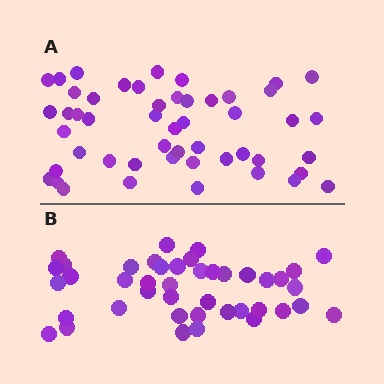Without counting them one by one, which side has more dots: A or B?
Region A (the top region) has more dots.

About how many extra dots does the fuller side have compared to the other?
Region A has roughly 8 or so more dots than region B.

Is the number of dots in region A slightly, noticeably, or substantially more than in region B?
Region A has only slightly more — the two regions are fairly close. The ratio is roughly 1.2 to 1.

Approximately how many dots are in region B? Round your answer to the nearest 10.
About 40 dots. (The exact count is 42, which rounds to 40.)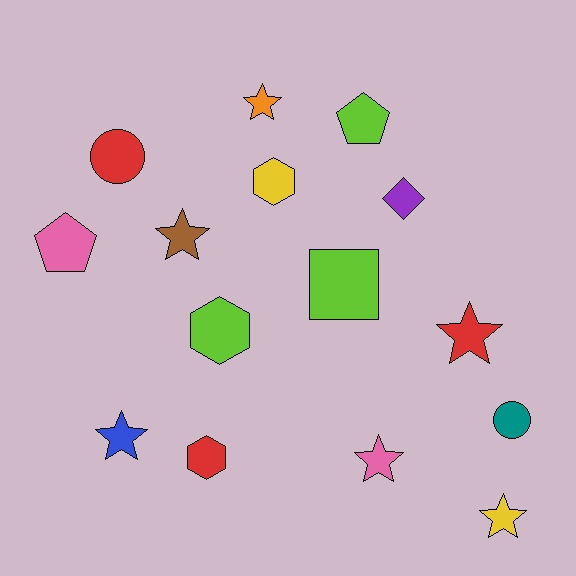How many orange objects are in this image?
There is 1 orange object.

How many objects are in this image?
There are 15 objects.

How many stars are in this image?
There are 6 stars.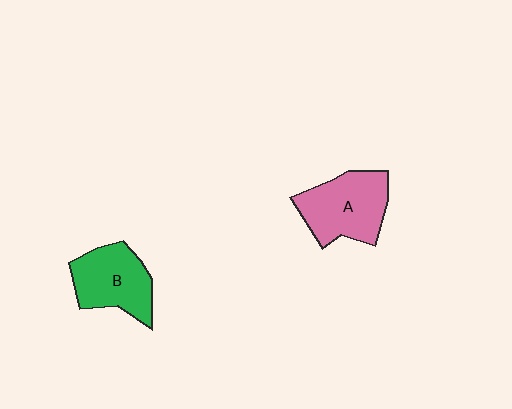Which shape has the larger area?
Shape A (pink).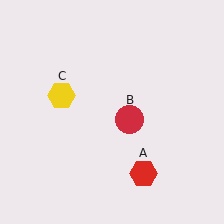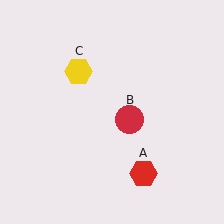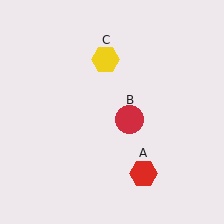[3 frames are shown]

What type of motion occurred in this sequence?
The yellow hexagon (object C) rotated clockwise around the center of the scene.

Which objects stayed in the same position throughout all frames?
Red hexagon (object A) and red circle (object B) remained stationary.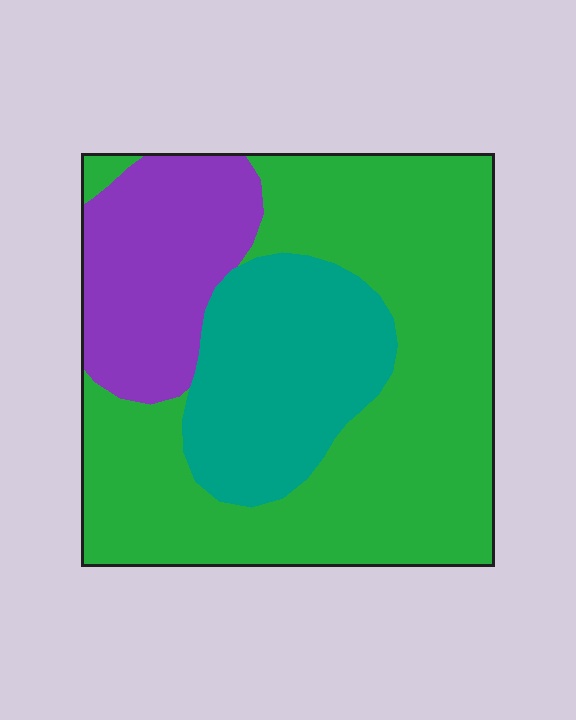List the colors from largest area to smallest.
From largest to smallest: green, teal, purple.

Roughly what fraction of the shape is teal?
Teal takes up less than a quarter of the shape.